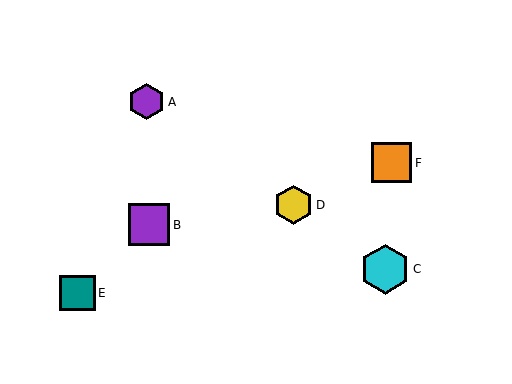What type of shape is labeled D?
Shape D is a yellow hexagon.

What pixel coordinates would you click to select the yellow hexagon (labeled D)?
Click at (294, 205) to select the yellow hexagon D.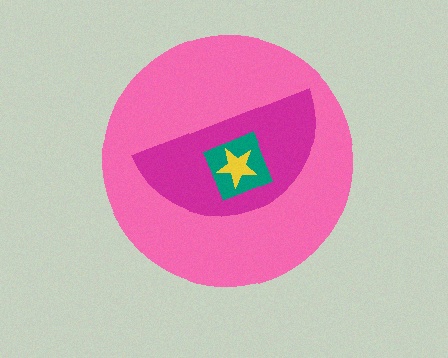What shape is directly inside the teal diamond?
The yellow star.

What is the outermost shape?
The pink circle.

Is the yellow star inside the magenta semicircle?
Yes.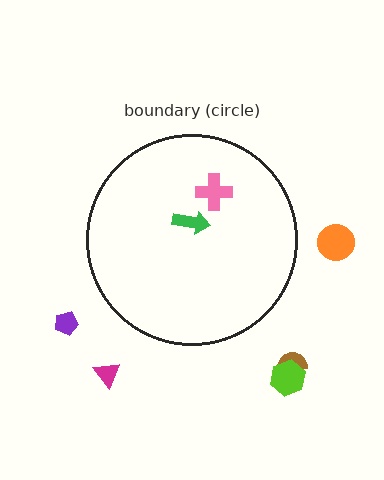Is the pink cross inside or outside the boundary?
Inside.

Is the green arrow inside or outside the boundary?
Inside.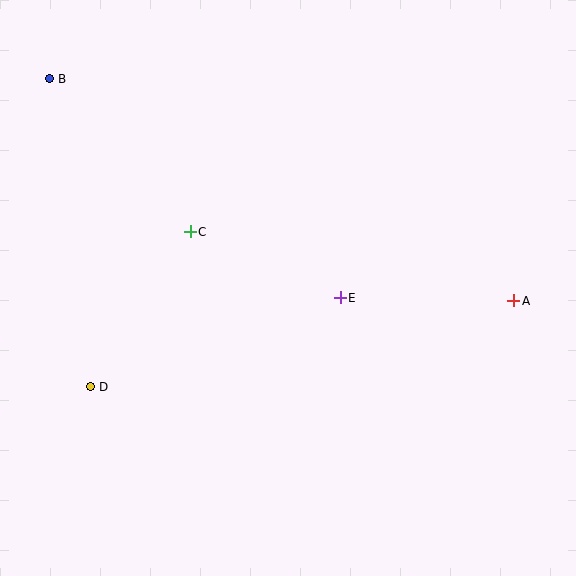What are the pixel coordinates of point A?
Point A is at (514, 301).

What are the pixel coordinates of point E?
Point E is at (340, 298).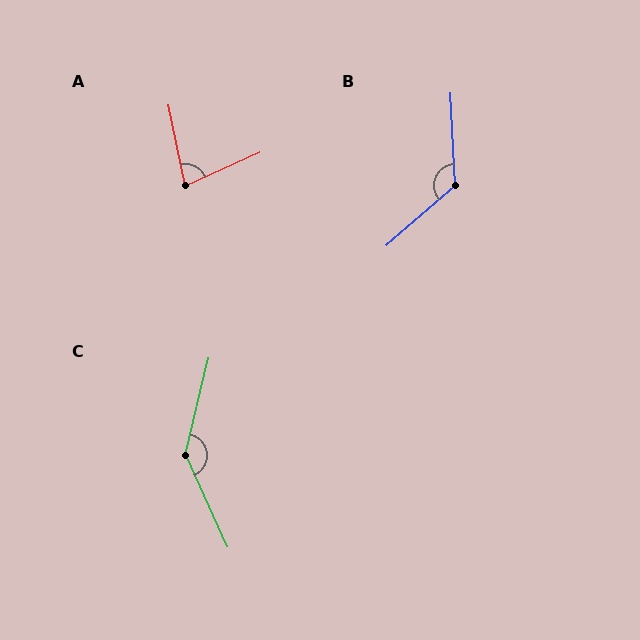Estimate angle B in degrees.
Approximately 128 degrees.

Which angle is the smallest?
A, at approximately 78 degrees.